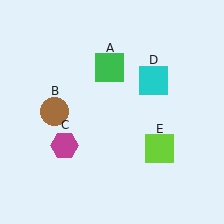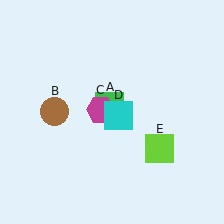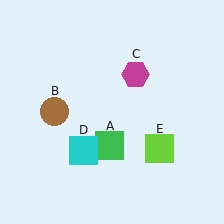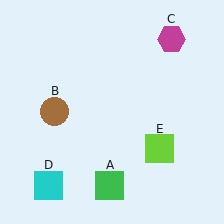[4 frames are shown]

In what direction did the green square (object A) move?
The green square (object A) moved down.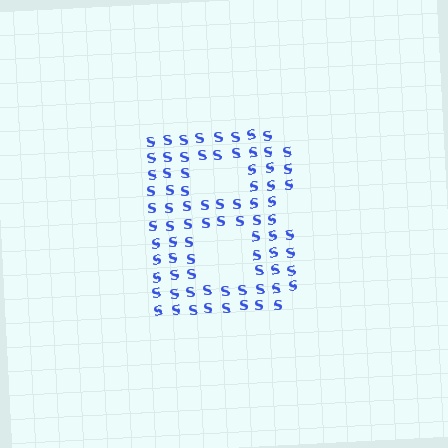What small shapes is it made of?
It is made of small letter S's.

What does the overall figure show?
The overall figure shows the letter B.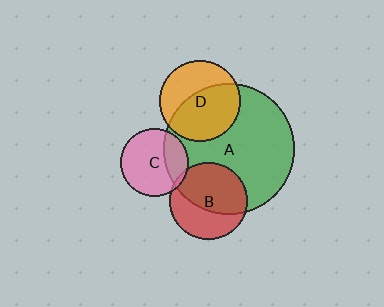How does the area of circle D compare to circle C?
Approximately 1.4 times.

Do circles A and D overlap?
Yes.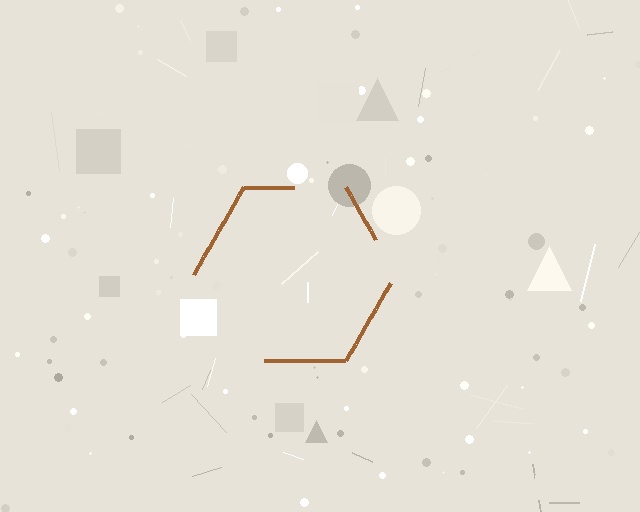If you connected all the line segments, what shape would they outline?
They would outline a hexagon.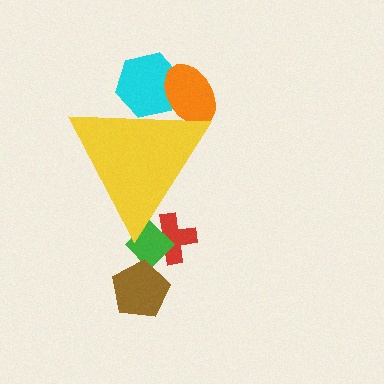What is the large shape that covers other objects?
A yellow triangle.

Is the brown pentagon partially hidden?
No, the brown pentagon is fully visible.